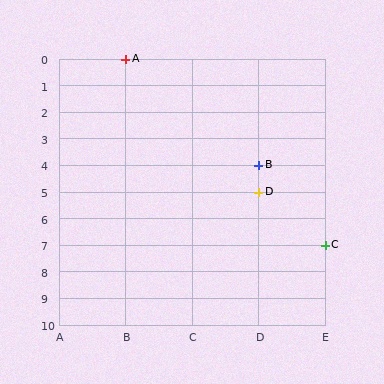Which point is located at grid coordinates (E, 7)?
Point C is at (E, 7).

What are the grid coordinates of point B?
Point B is at grid coordinates (D, 4).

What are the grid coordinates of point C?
Point C is at grid coordinates (E, 7).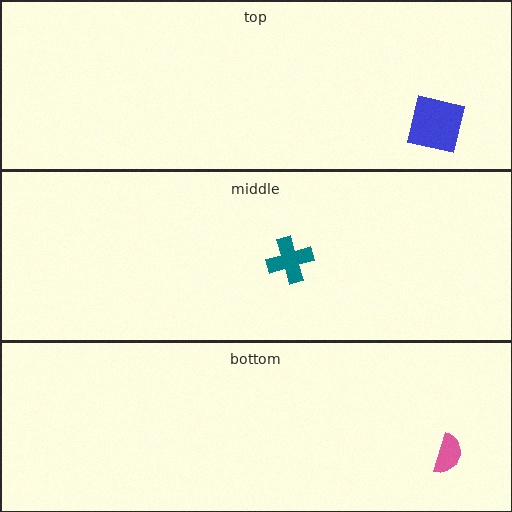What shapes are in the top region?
The blue square.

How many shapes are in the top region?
1.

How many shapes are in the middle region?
1.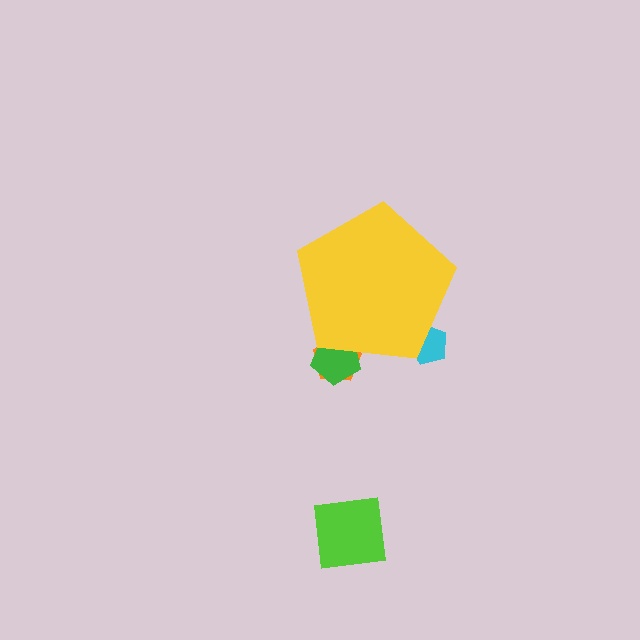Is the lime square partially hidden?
No, the lime square is fully visible.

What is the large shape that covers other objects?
A yellow pentagon.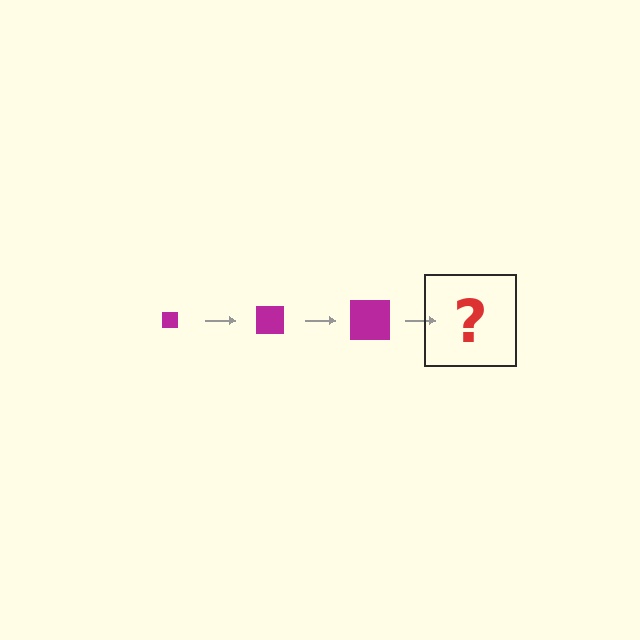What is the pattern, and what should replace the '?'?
The pattern is that the square gets progressively larger each step. The '?' should be a magenta square, larger than the previous one.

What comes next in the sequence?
The next element should be a magenta square, larger than the previous one.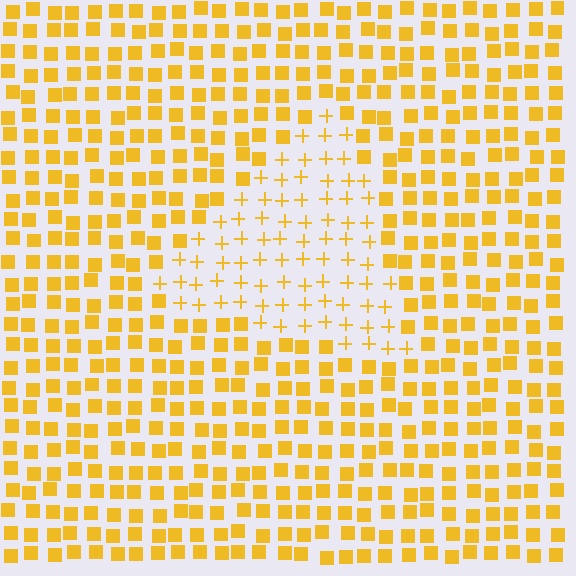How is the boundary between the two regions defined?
The boundary is defined by a change in element shape: plus signs inside vs. squares outside. All elements share the same color and spacing.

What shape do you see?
I see a triangle.